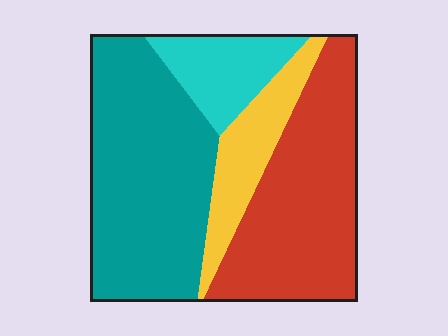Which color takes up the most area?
Teal, at roughly 40%.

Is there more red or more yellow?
Red.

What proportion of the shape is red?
Red takes up between a quarter and a half of the shape.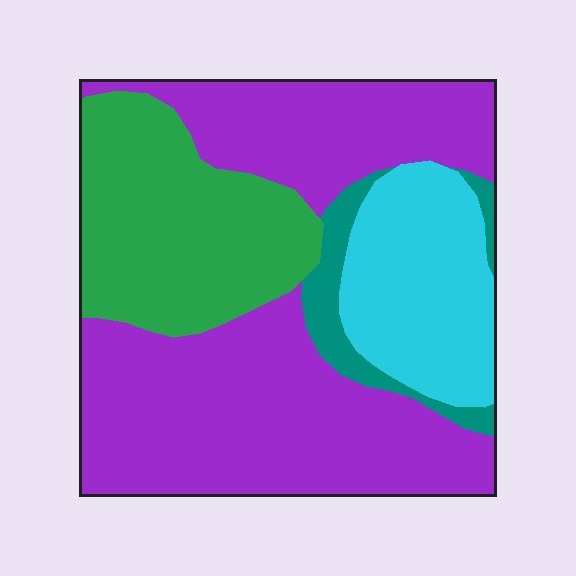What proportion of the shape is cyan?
Cyan takes up less than a quarter of the shape.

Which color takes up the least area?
Teal, at roughly 5%.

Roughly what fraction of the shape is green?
Green takes up about one quarter (1/4) of the shape.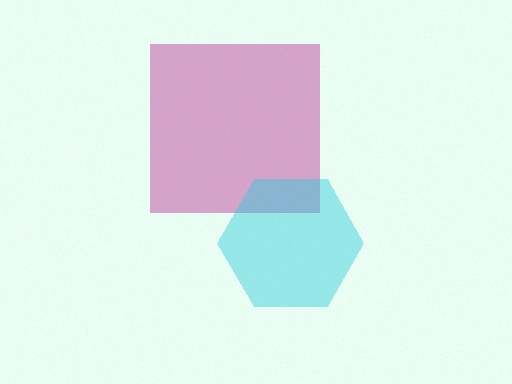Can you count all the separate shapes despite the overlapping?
Yes, there are 2 separate shapes.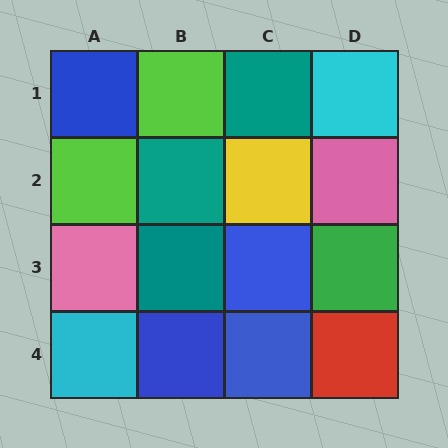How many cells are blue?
4 cells are blue.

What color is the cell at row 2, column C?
Yellow.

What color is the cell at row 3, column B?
Teal.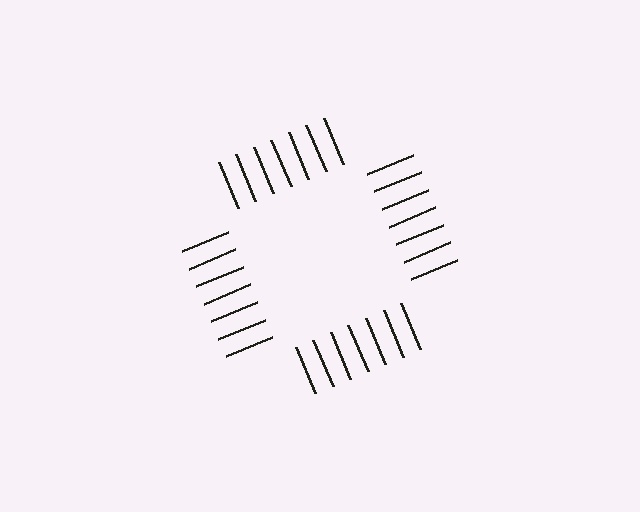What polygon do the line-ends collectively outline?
An illusory square — the line segments terminate on its edges but no continuous stroke is drawn.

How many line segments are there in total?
28 — 7 along each of the 4 edges.